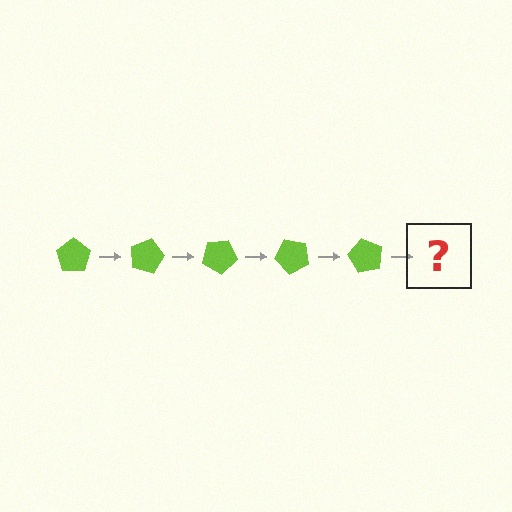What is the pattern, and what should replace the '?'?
The pattern is that the pentagon rotates 15 degrees each step. The '?' should be a lime pentagon rotated 75 degrees.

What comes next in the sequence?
The next element should be a lime pentagon rotated 75 degrees.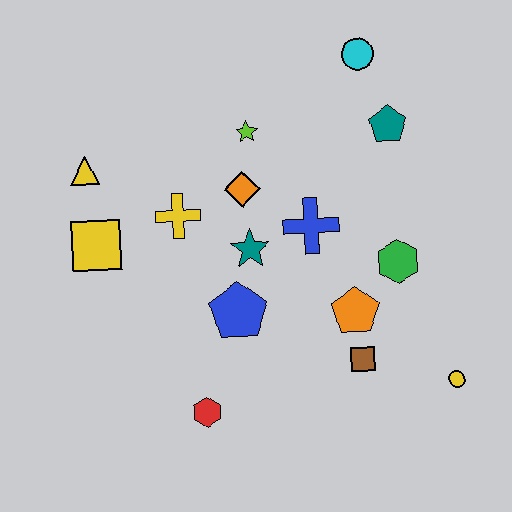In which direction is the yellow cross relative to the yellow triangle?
The yellow cross is to the right of the yellow triangle.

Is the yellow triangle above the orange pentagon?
Yes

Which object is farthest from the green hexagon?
The yellow triangle is farthest from the green hexagon.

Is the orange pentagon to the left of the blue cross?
No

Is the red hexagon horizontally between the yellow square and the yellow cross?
No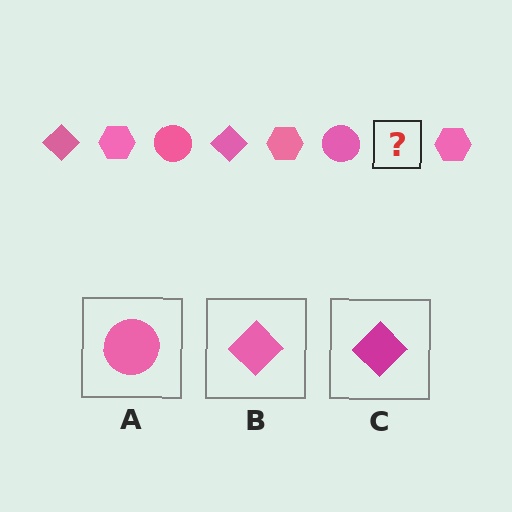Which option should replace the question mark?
Option B.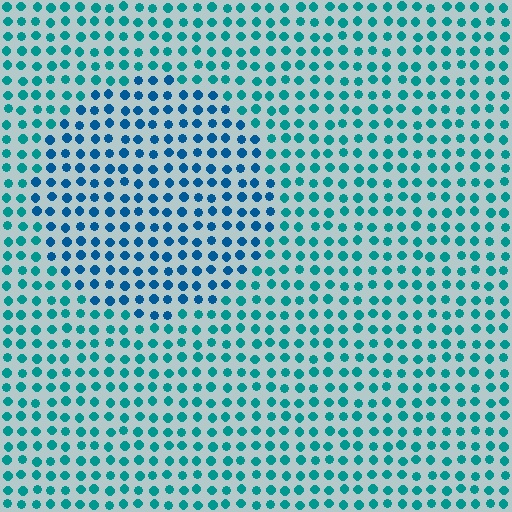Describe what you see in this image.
The image is filled with small teal elements in a uniform arrangement. A circle-shaped region is visible where the elements are tinted to a slightly different hue, forming a subtle color boundary.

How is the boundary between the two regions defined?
The boundary is defined purely by a slight shift in hue (about 28 degrees). Spacing, size, and orientation are identical on both sides.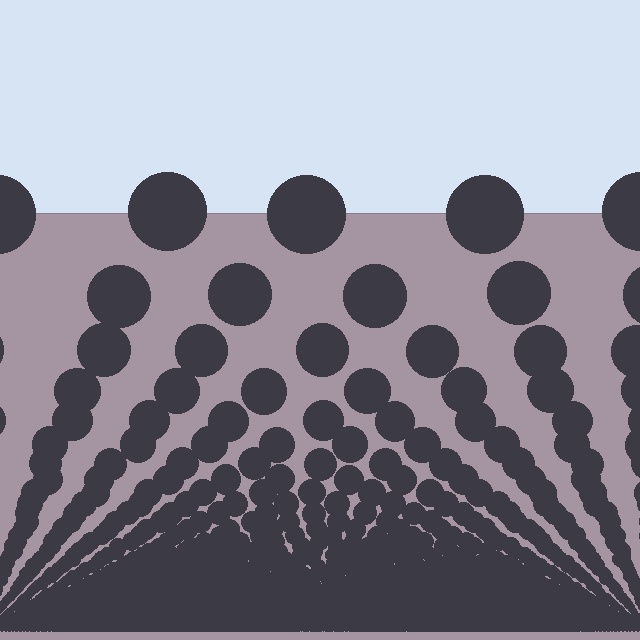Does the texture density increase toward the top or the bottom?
Density increases toward the bottom.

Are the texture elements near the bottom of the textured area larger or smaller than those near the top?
Smaller. The gradient is inverted — elements near the bottom are smaller and denser.